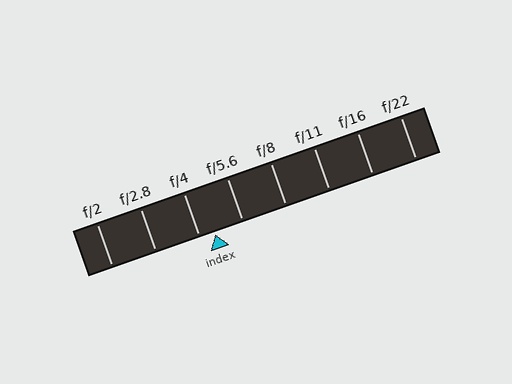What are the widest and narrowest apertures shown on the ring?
The widest aperture shown is f/2 and the narrowest is f/22.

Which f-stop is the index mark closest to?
The index mark is closest to f/4.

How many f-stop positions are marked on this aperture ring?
There are 8 f-stop positions marked.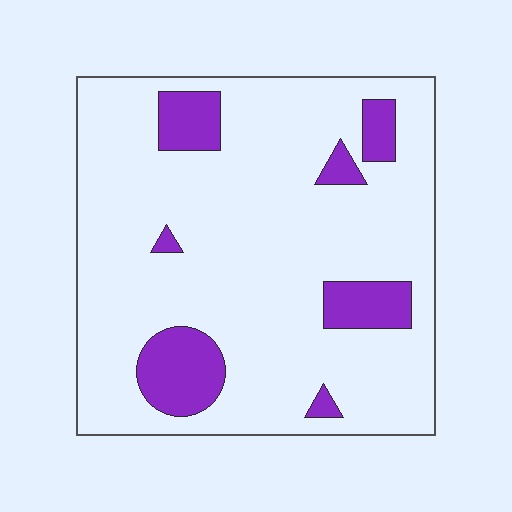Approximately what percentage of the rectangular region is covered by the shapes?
Approximately 15%.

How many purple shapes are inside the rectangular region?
7.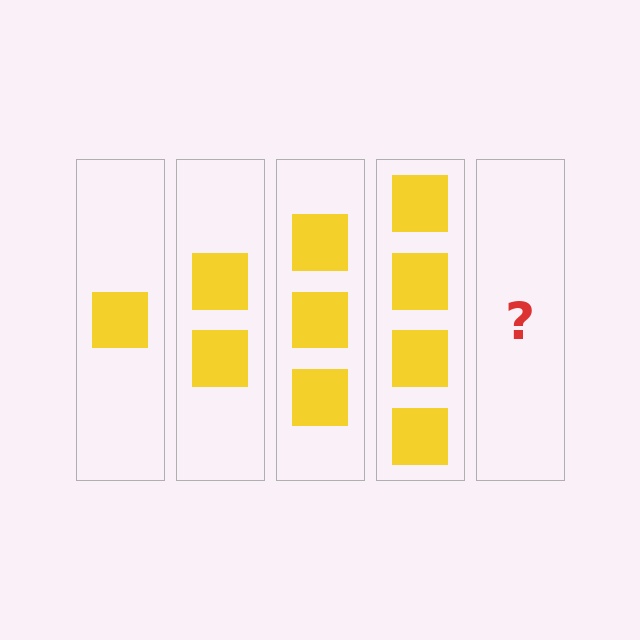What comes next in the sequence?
The next element should be 5 squares.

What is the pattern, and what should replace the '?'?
The pattern is that each step adds one more square. The '?' should be 5 squares.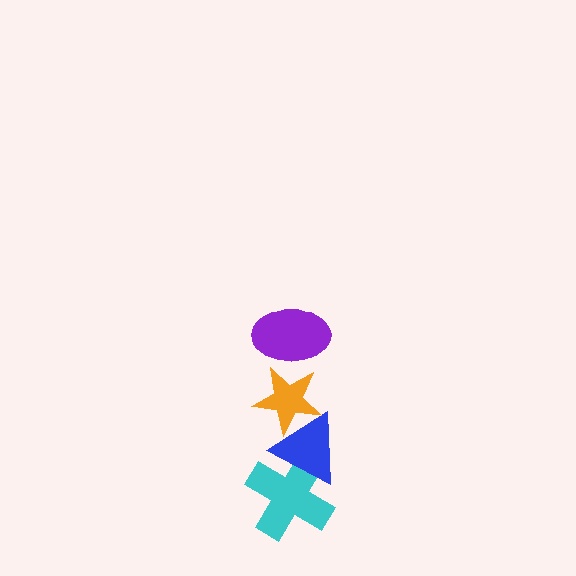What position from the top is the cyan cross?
The cyan cross is 4th from the top.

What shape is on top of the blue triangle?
The orange star is on top of the blue triangle.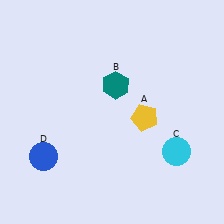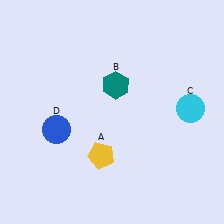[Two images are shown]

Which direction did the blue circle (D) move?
The blue circle (D) moved up.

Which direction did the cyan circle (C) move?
The cyan circle (C) moved up.